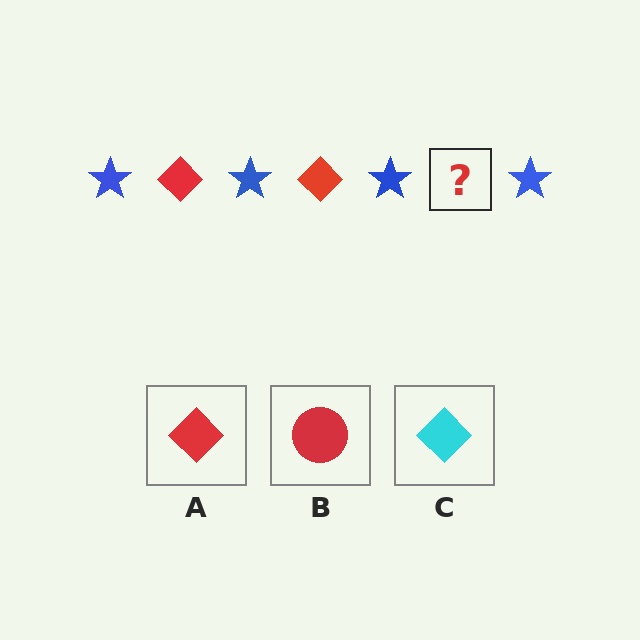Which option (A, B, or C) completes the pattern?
A.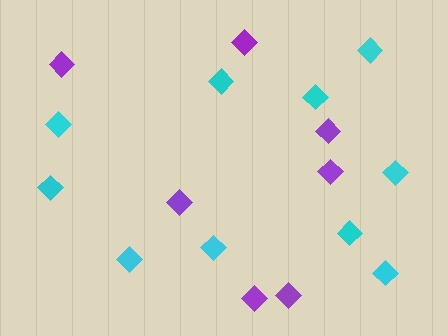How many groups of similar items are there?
There are 2 groups: one group of cyan diamonds (10) and one group of purple diamonds (7).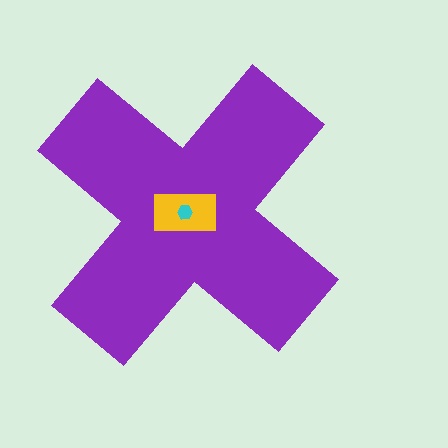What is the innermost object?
The cyan hexagon.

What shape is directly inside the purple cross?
The yellow rectangle.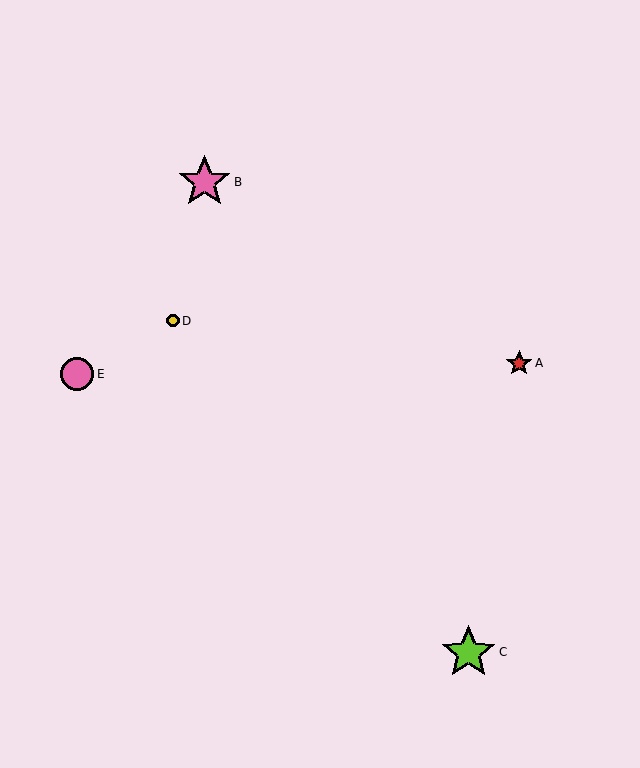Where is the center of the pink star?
The center of the pink star is at (204, 182).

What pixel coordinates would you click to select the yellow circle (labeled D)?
Click at (173, 321) to select the yellow circle D.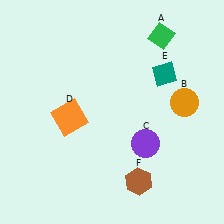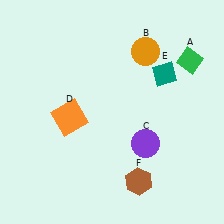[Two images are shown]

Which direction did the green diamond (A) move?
The green diamond (A) moved right.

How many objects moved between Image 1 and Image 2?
2 objects moved between the two images.